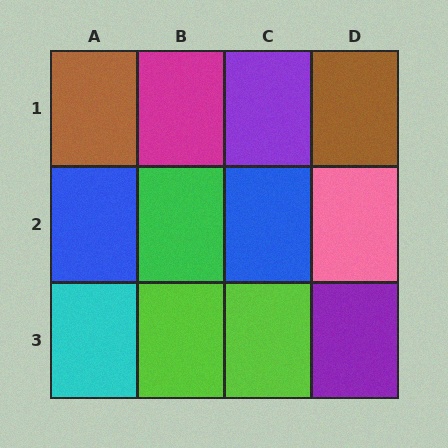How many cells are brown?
2 cells are brown.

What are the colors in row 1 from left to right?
Brown, magenta, purple, brown.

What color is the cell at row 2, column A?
Blue.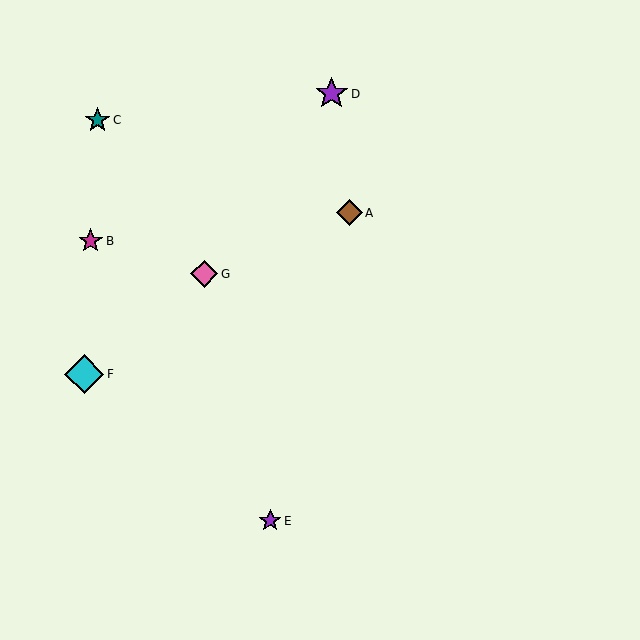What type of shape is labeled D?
Shape D is a purple star.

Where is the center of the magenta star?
The center of the magenta star is at (91, 241).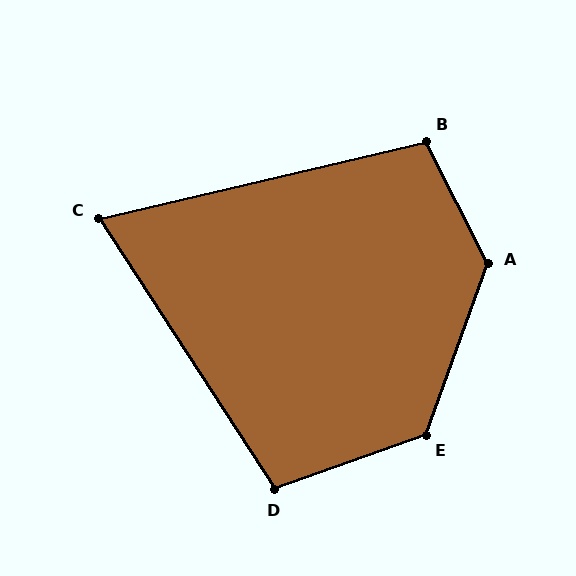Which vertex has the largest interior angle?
A, at approximately 133 degrees.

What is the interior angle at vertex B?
Approximately 104 degrees (obtuse).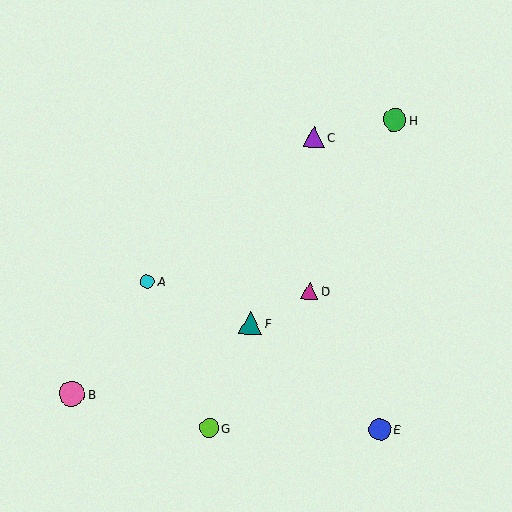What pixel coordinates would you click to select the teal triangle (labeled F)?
Click at (250, 323) to select the teal triangle F.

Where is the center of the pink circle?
The center of the pink circle is at (72, 394).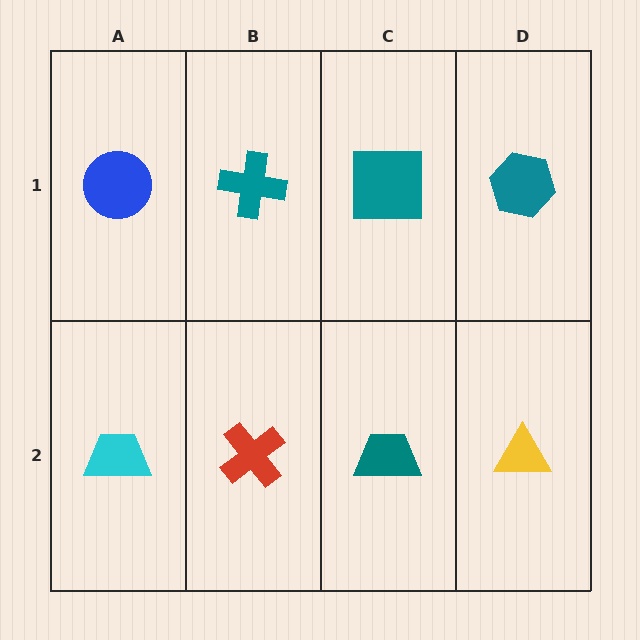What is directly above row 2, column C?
A teal square.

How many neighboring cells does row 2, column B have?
3.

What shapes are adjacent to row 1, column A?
A cyan trapezoid (row 2, column A), a teal cross (row 1, column B).